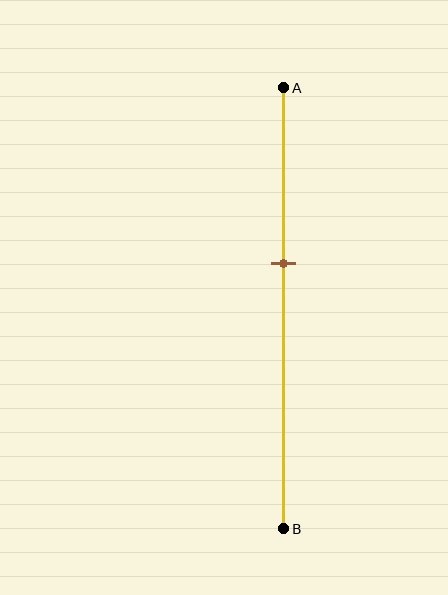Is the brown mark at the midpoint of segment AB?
No, the mark is at about 40% from A, not at the 50% midpoint.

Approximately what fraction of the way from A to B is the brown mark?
The brown mark is approximately 40% of the way from A to B.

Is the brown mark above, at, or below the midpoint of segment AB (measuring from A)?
The brown mark is above the midpoint of segment AB.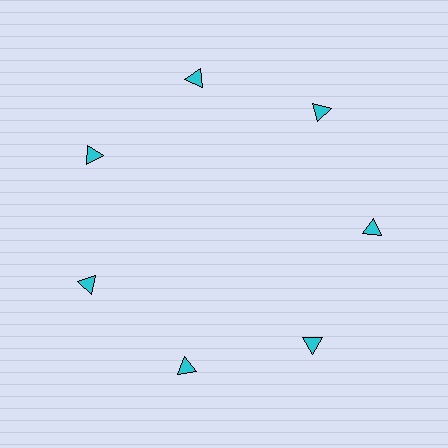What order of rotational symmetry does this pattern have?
This pattern has 7-fold rotational symmetry.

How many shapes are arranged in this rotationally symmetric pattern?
There are 7 shapes, arranged in 7 groups of 1.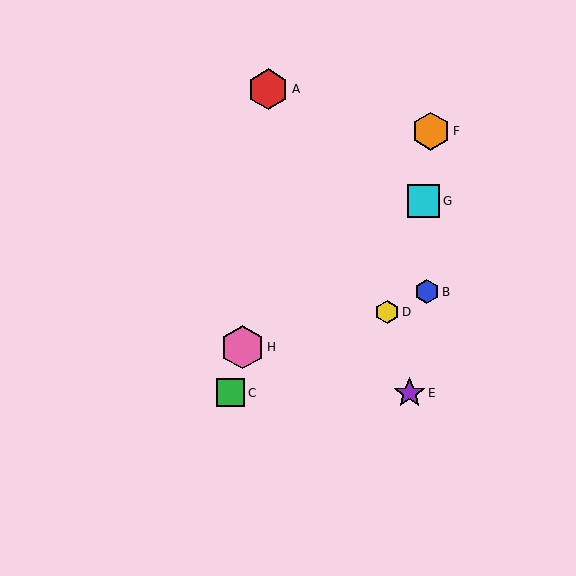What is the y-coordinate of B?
Object B is at y≈292.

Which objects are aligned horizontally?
Objects C, E are aligned horizontally.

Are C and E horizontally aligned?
Yes, both are at y≈393.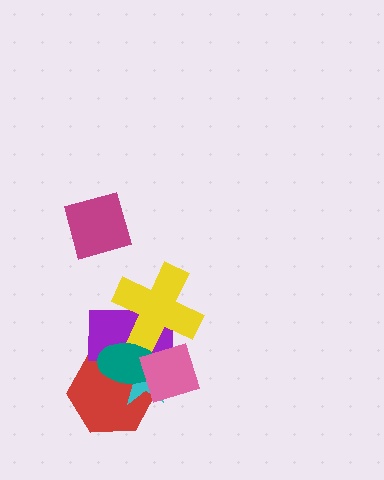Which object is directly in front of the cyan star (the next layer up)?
The purple rectangle is directly in front of the cyan star.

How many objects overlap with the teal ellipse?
5 objects overlap with the teal ellipse.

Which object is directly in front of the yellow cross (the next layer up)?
The teal ellipse is directly in front of the yellow cross.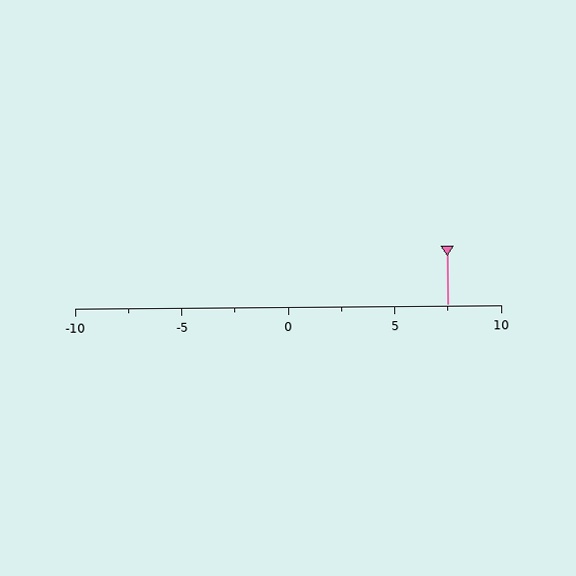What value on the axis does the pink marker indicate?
The marker indicates approximately 7.5.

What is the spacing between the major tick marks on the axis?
The major ticks are spaced 5 apart.